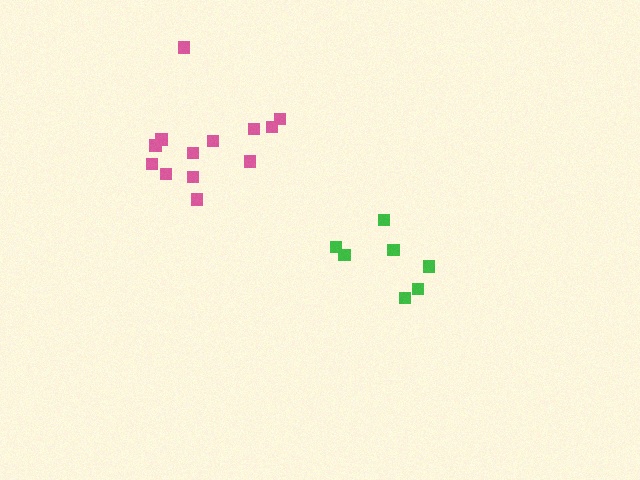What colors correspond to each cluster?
The clusters are colored: green, pink.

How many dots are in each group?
Group 1: 7 dots, Group 2: 13 dots (20 total).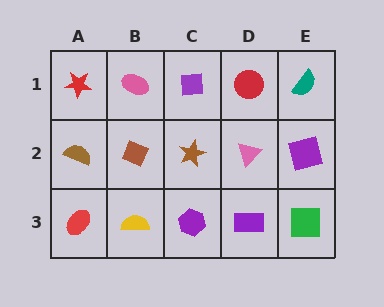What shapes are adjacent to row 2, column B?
A pink ellipse (row 1, column B), a yellow semicircle (row 3, column B), a brown semicircle (row 2, column A), a brown star (row 2, column C).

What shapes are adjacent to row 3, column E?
A purple square (row 2, column E), a purple rectangle (row 3, column D).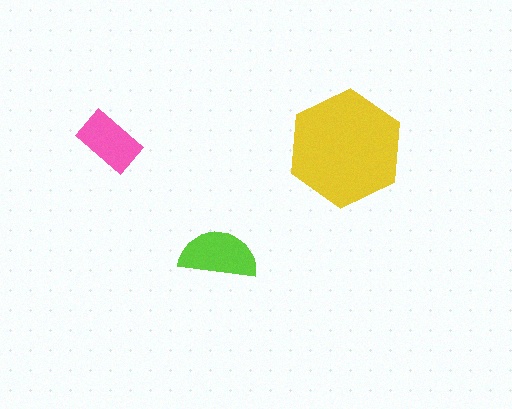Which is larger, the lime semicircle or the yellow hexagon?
The yellow hexagon.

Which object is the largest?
The yellow hexagon.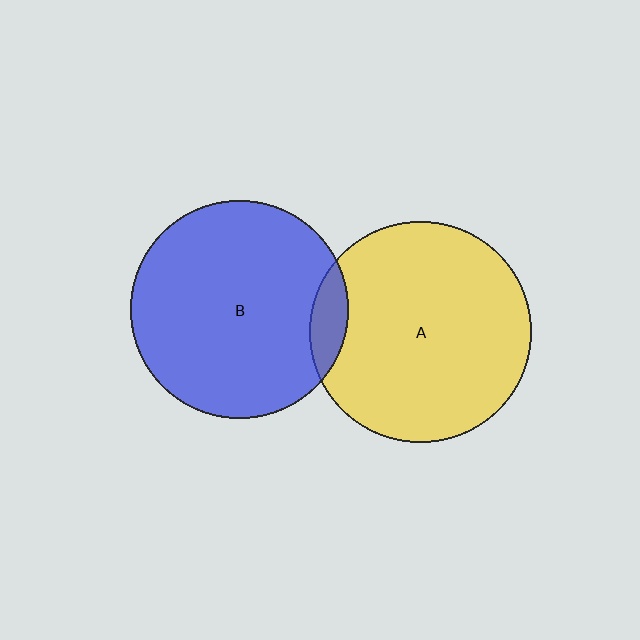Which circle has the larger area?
Circle A (yellow).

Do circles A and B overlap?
Yes.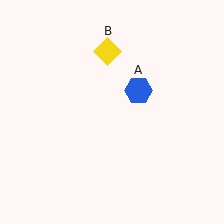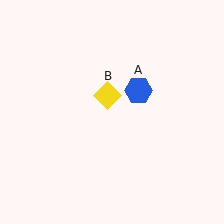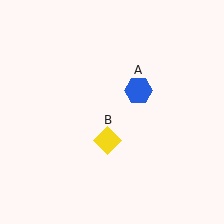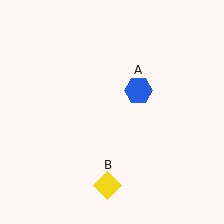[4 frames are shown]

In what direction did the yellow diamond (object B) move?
The yellow diamond (object B) moved down.